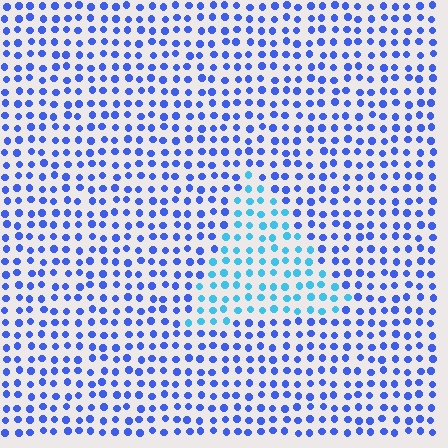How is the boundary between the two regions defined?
The boundary is defined purely by a slight shift in hue (about 36 degrees). Spacing, size, and orientation are identical on both sides.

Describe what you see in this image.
The image is filled with small blue elements in a uniform arrangement. A triangle-shaped region is visible where the elements are tinted to a slightly different hue, forming a subtle color boundary.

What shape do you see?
I see a triangle.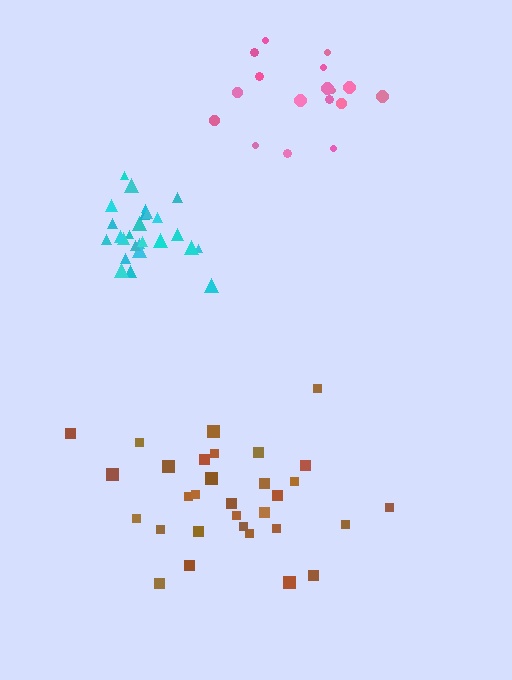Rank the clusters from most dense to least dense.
cyan, pink, brown.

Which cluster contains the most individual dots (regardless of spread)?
Brown (31).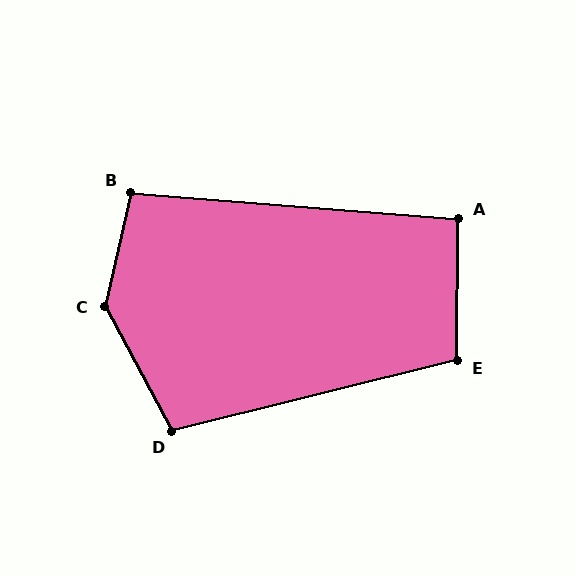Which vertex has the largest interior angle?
C, at approximately 139 degrees.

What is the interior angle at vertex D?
Approximately 104 degrees (obtuse).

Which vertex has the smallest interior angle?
A, at approximately 94 degrees.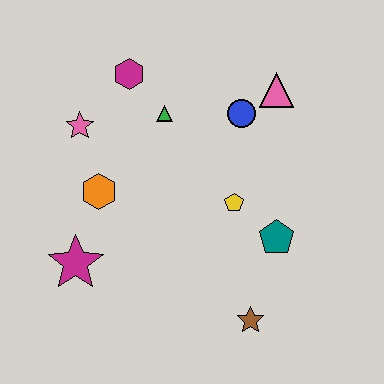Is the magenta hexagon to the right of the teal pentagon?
No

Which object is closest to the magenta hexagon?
The green triangle is closest to the magenta hexagon.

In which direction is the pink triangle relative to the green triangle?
The pink triangle is to the right of the green triangle.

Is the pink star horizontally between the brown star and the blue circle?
No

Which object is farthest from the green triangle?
The brown star is farthest from the green triangle.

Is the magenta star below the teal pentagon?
Yes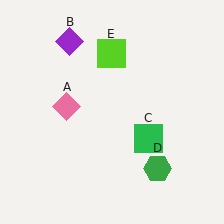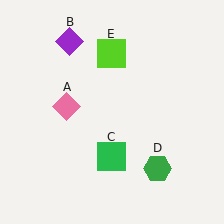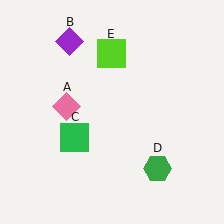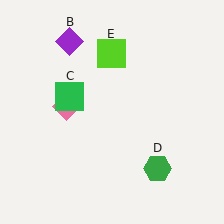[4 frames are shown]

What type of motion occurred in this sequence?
The green square (object C) rotated clockwise around the center of the scene.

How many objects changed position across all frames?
1 object changed position: green square (object C).